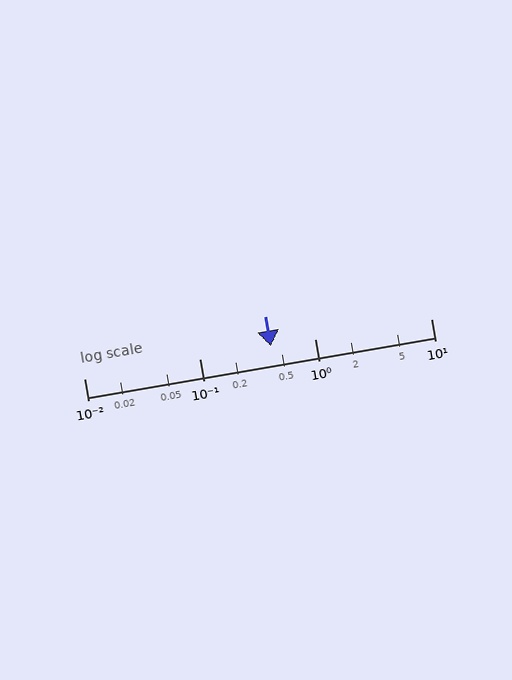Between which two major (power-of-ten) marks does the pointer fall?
The pointer is between 0.1 and 1.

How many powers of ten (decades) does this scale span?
The scale spans 3 decades, from 0.01 to 10.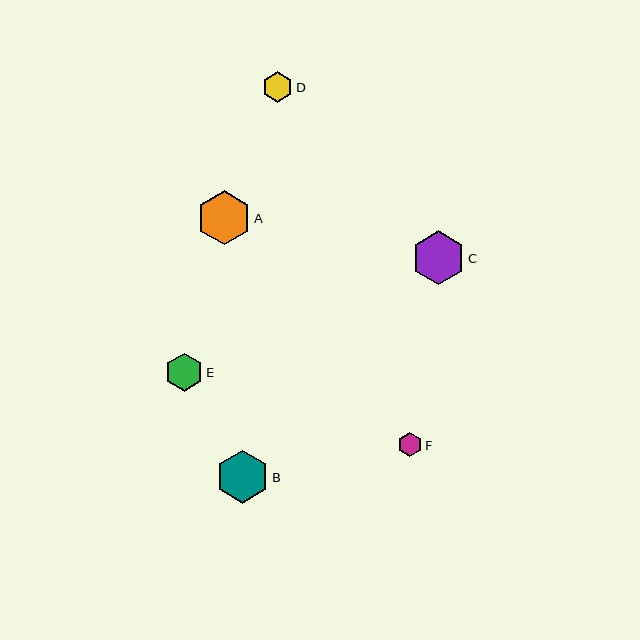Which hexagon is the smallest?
Hexagon F is the smallest with a size of approximately 24 pixels.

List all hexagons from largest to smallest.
From largest to smallest: C, A, B, E, D, F.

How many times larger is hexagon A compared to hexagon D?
Hexagon A is approximately 1.7 times the size of hexagon D.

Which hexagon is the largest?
Hexagon C is the largest with a size of approximately 54 pixels.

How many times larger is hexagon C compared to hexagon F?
Hexagon C is approximately 2.2 times the size of hexagon F.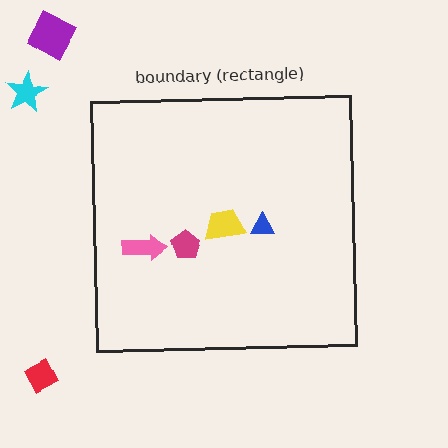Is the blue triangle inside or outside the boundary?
Inside.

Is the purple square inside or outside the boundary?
Outside.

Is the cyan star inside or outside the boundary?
Outside.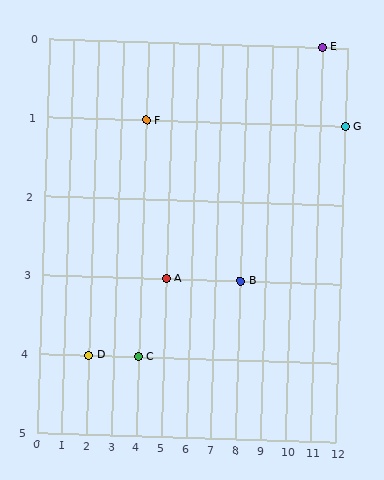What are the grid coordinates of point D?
Point D is at grid coordinates (2, 4).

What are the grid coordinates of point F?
Point F is at grid coordinates (4, 1).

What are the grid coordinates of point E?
Point E is at grid coordinates (11, 0).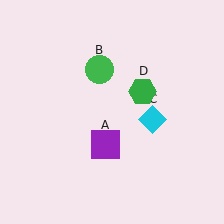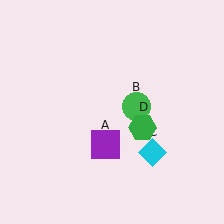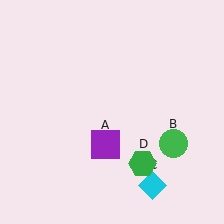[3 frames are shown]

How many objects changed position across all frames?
3 objects changed position: green circle (object B), cyan diamond (object C), green hexagon (object D).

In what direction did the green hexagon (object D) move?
The green hexagon (object D) moved down.